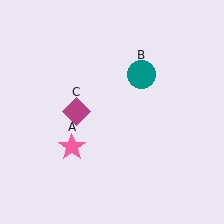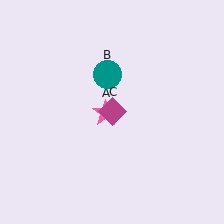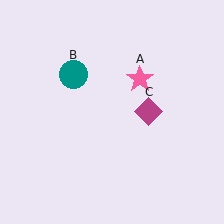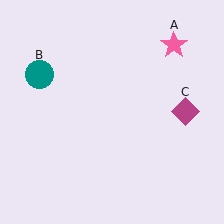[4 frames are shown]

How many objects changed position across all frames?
3 objects changed position: pink star (object A), teal circle (object B), magenta diamond (object C).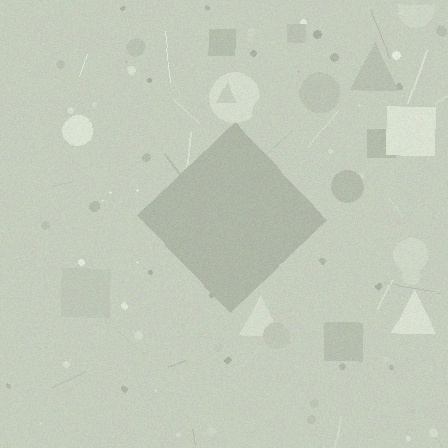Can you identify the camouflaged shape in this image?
The camouflaged shape is a diamond.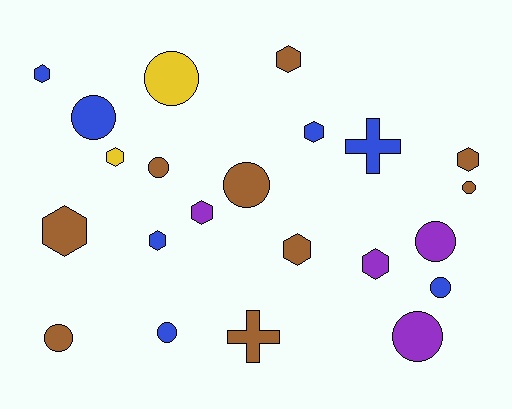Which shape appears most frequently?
Circle, with 10 objects.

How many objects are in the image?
There are 22 objects.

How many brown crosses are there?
There is 1 brown cross.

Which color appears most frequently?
Brown, with 9 objects.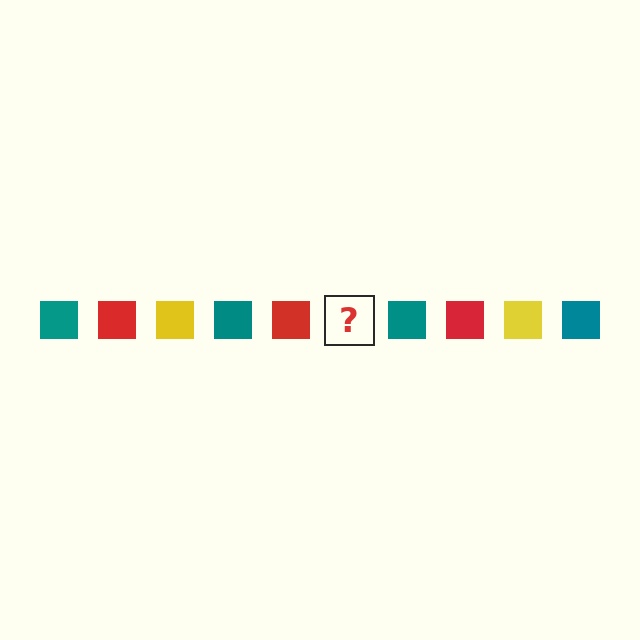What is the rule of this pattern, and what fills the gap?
The rule is that the pattern cycles through teal, red, yellow squares. The gap should be filled with a yellow square.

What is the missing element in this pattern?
The missing element is a yellow square.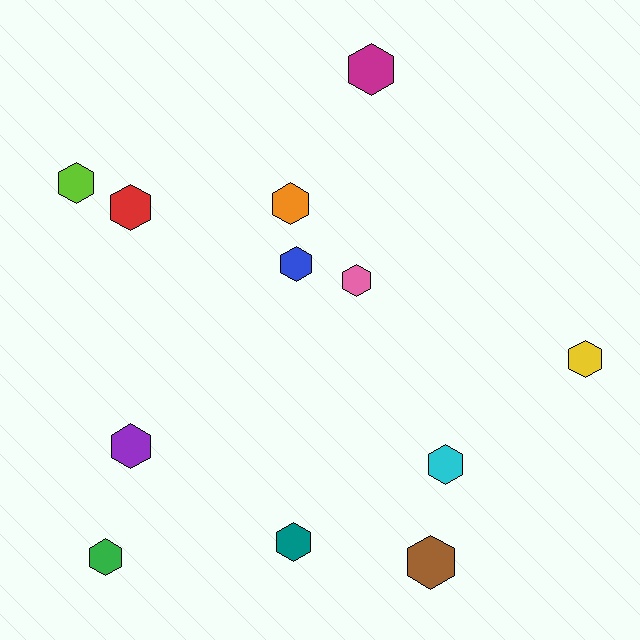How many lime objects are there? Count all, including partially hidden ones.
There is 1 lime object.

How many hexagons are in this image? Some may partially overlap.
There are 12 hexagons.